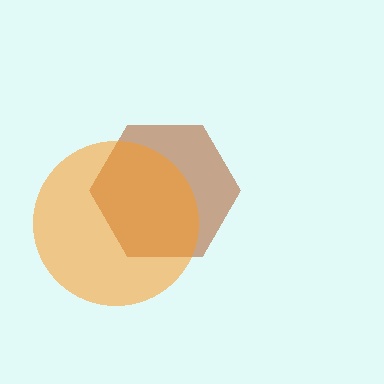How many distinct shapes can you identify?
There are 2 distinct shapes: a brown hexagon, an orange circle.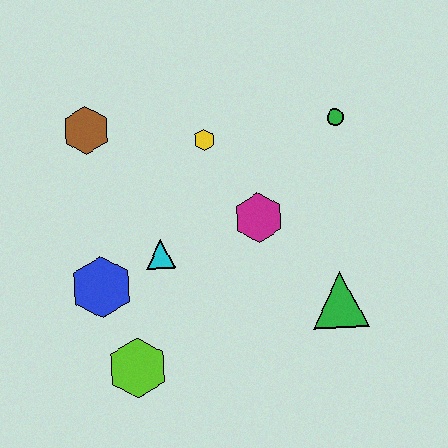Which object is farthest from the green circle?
The lime hexagon is farthest from the green circle.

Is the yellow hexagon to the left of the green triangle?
Yes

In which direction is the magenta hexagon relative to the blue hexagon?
The magenta hexagon is to the right of the blue hexagon.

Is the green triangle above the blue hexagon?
No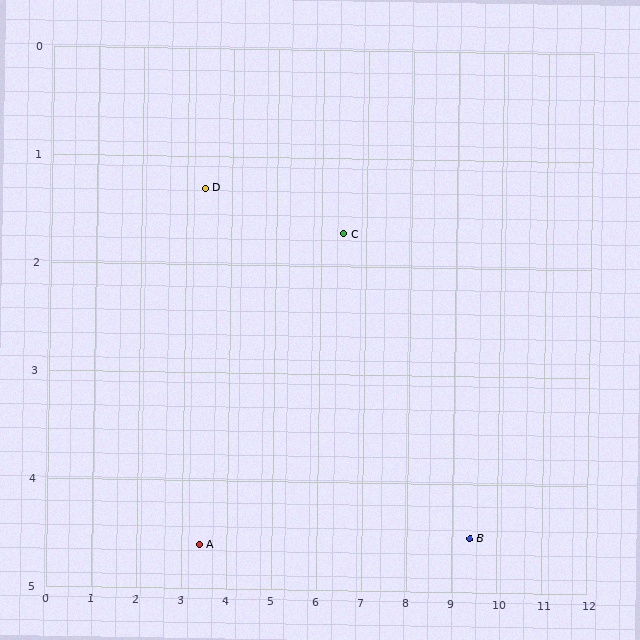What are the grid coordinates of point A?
Point A is at approximately (3.4, 4.6).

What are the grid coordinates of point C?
Point C is at approximately (6.5, 1.7).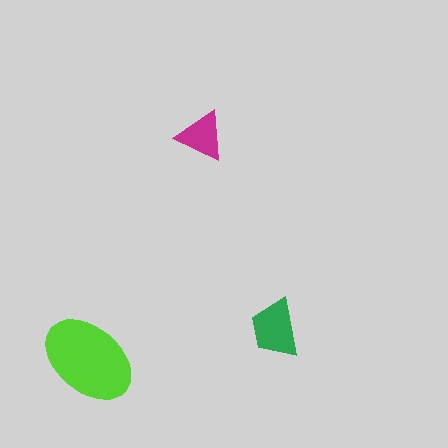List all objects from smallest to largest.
The magenta triangle, the green trapezoid, the lime ellipse.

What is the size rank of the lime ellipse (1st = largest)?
1st.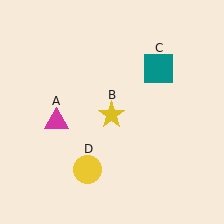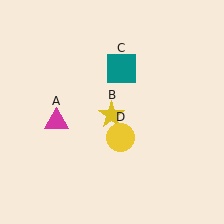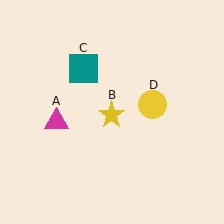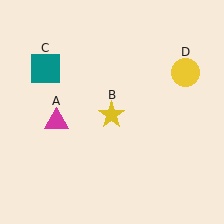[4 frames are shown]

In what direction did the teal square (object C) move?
The teal square (object C) moved left.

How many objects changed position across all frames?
2 objects changed position: teal square (object C), yellow circle (object D).